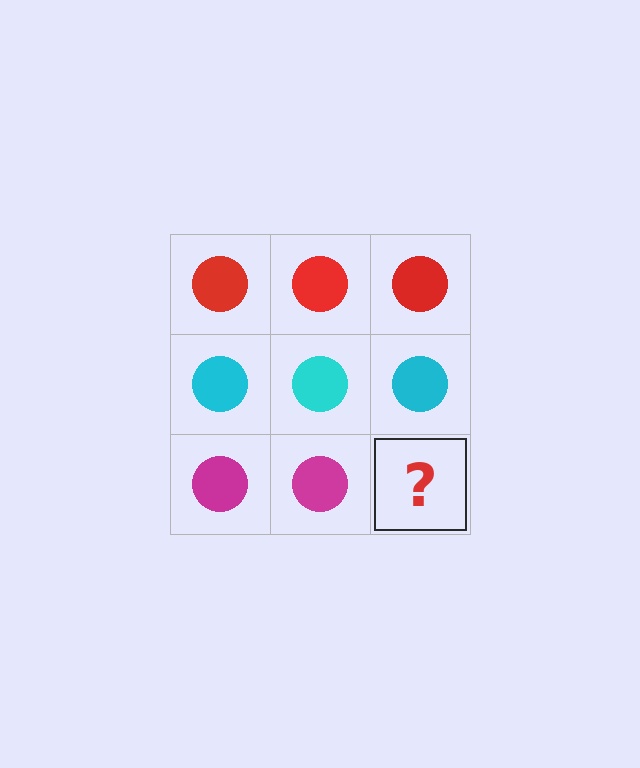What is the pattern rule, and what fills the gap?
The rule is that each row has a consistent color. The gap should be filled with a magenta circle.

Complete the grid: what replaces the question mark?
The question mark should be replaced with a magenta circle.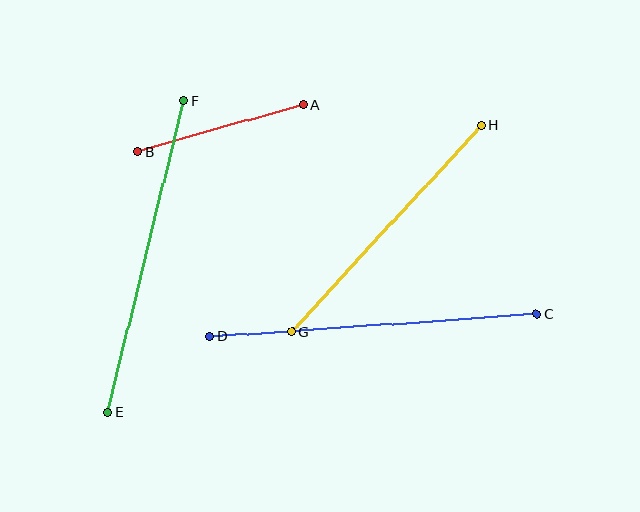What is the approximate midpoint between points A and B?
The midpoint is at approximately (220, 128) pixels.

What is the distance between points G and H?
The distance is approximately 280 pixels.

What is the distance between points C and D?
The distance is approximately 327 pixels.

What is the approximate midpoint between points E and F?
The midpoint is at approximately (146, 256) pixels.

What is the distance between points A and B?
The distance is approximately 172 pixels.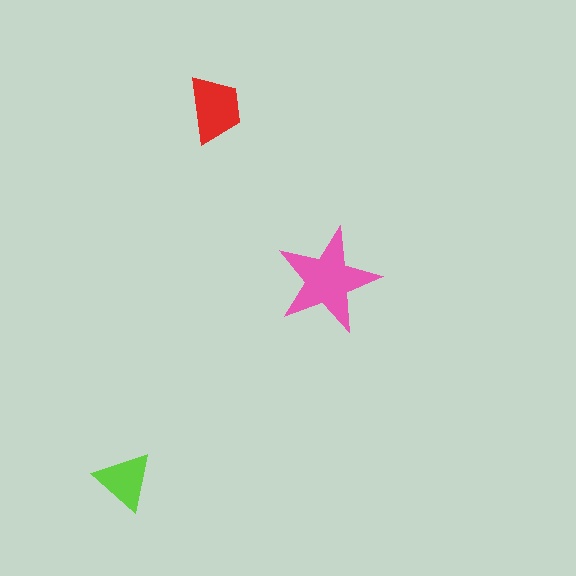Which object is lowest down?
The lime triangle is bottommost.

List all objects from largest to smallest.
The pink star, the red trapezoid, the lime triangle.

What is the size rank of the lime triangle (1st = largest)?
3rd.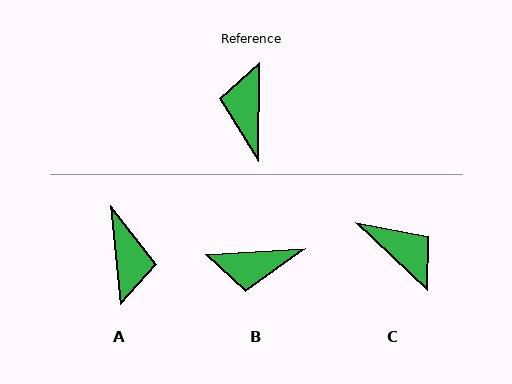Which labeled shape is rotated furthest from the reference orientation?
A, about 174 degrees away.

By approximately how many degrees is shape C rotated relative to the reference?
Approximately 133 degrees clockwise.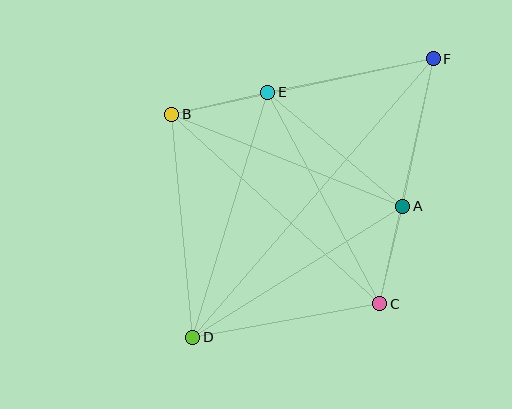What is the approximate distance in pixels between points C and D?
The distance between C and D is approximately 190 pixels.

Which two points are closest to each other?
Points B and E are closest to each other.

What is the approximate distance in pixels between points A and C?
The distance between A and C is approximately 100 pixels.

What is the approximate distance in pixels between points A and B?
The distance between A and B is approximately 249 pixels.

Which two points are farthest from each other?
Points D and F are farthest from each other.